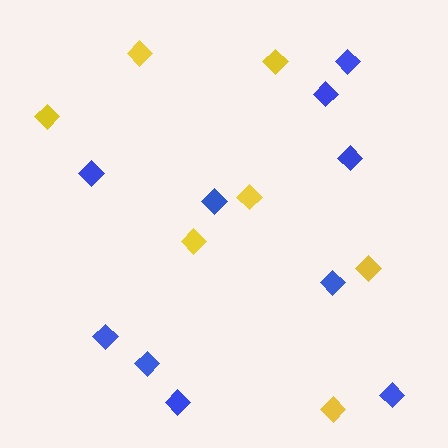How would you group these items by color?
There are 2 groups: one group of yellow diamonds (7) and one group of blue diamonds (10).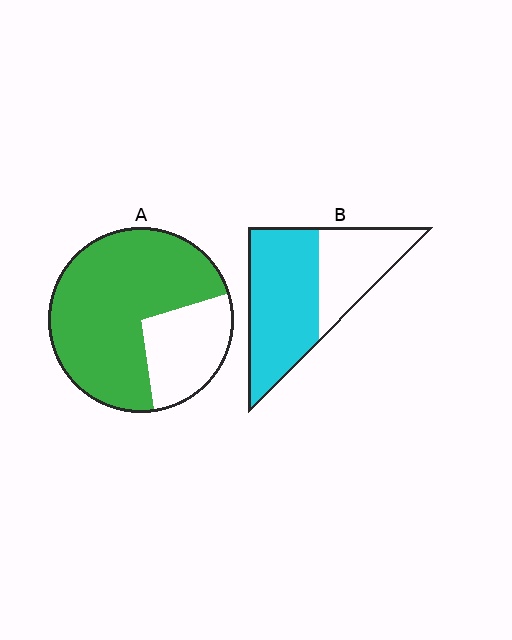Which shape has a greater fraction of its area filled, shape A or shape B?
Shape A.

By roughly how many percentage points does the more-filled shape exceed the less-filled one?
By roughly 10 percentage points (A over B).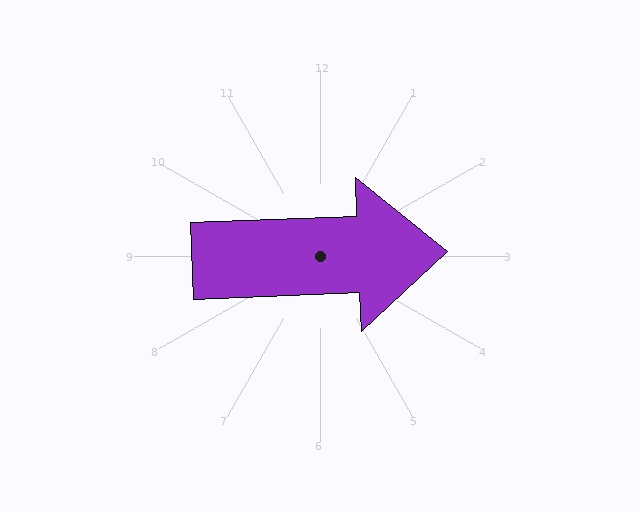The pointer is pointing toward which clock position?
Roughly 3 o'clock.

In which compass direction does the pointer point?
East.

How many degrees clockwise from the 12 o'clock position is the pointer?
Approximately 88 degrees.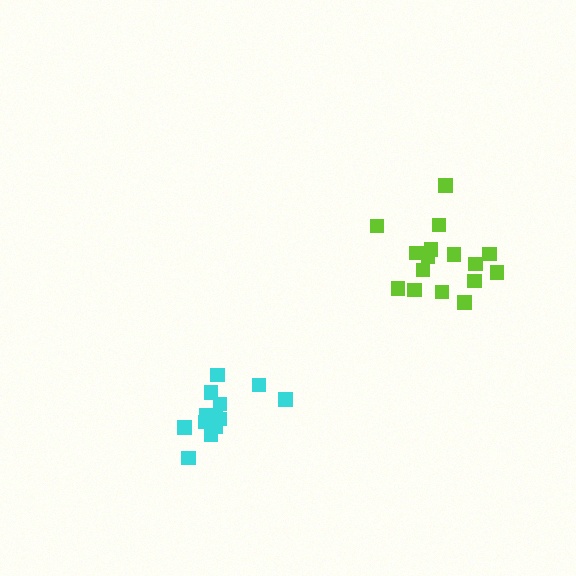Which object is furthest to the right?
The lime cluster is rightmost.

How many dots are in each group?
Group 1: 16 dots, Group 2: 14 dots (30 total).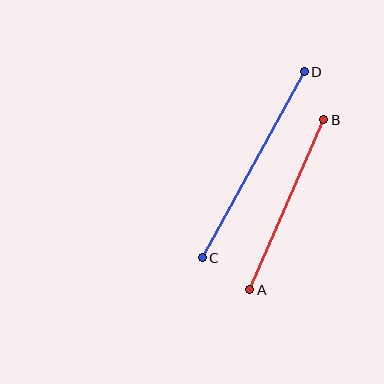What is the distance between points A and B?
The distance is approximately 185 pixels.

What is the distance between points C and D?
The distance is approximately 212 pixels.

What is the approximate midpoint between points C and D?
The midpoint is at approximately (253, 165) pixels.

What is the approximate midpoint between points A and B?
The midpoint is at approximately (287, 205) pixels.